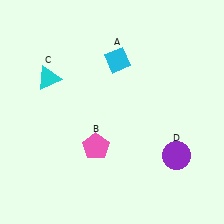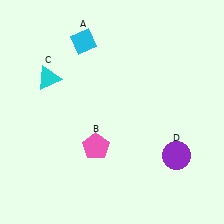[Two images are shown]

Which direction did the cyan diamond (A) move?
The cyan diamond (A) moved left.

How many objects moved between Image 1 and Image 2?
1 object moved between the two images.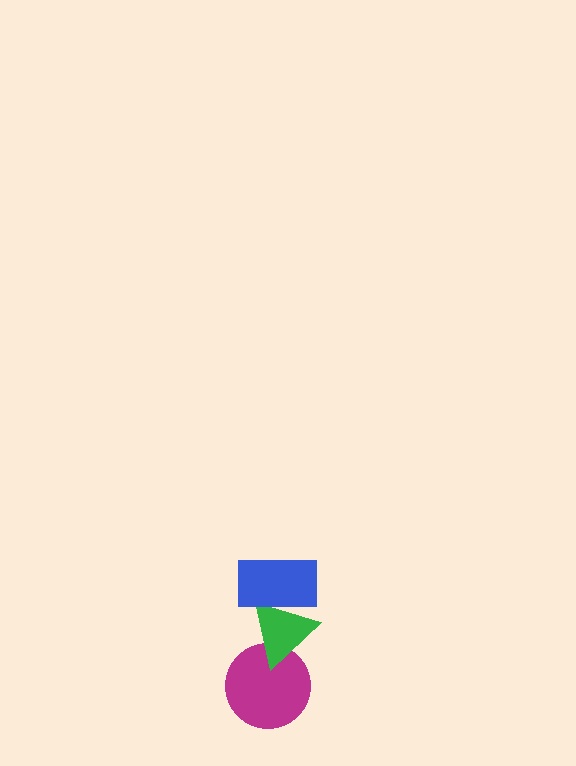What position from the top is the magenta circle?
The magenta circle is 3rd from the top.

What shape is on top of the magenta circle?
The green triangle is on top of the magenta circle.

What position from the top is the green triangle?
The green triangle is 2nd from the top.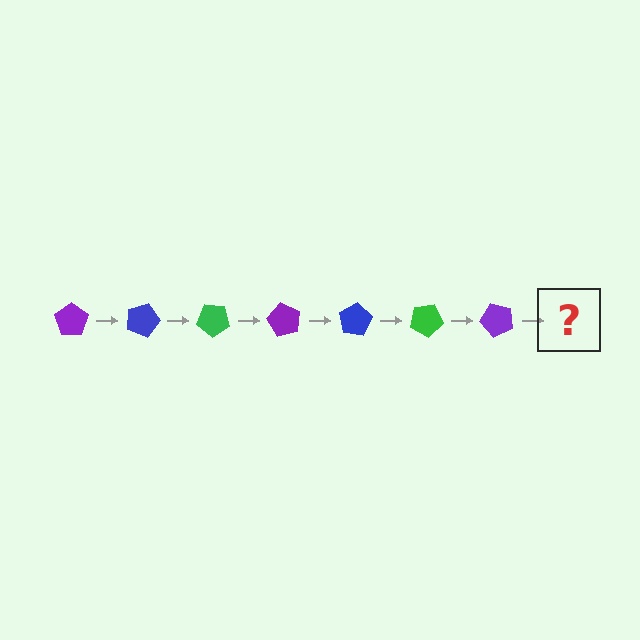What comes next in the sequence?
The next element should be a blue pentagon, rotated 140 degrees from the start.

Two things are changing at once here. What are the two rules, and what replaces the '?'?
The two rules are that it rotates 20 degrees each step and the color cycles through purple, blue, and green. The '?' should be a blue pentagon, rotated 140 degrees from the start.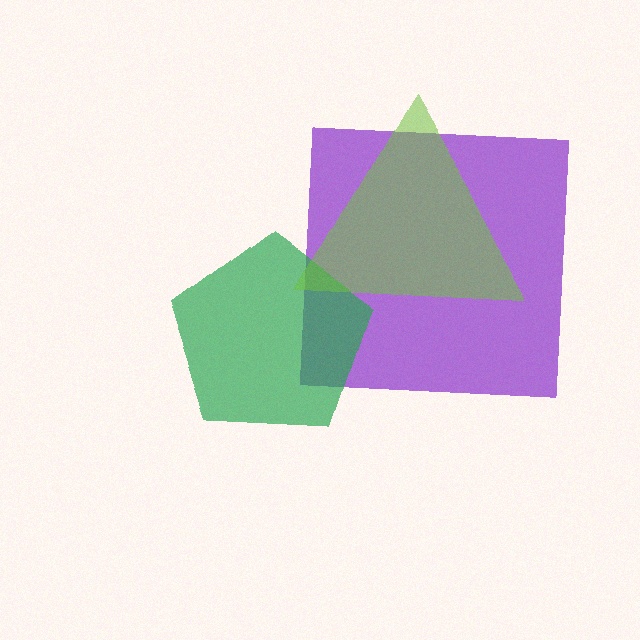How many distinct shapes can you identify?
There are 3 distinct shapes: a purple square, a green pentagon, a lime triangle.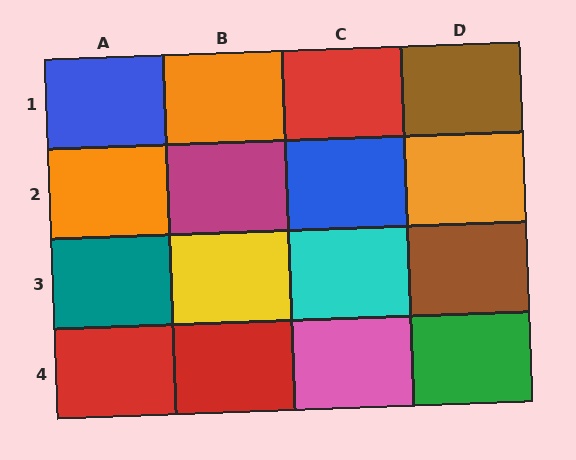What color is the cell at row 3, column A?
Teal.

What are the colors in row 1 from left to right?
Blue, orange, red, brown.